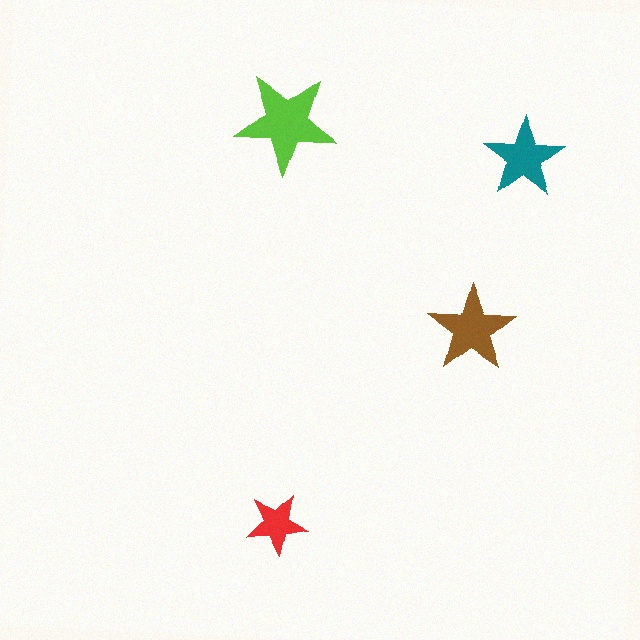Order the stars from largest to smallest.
the lime one, the brown one, the teal one, the red one.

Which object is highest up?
The lime star is topmost.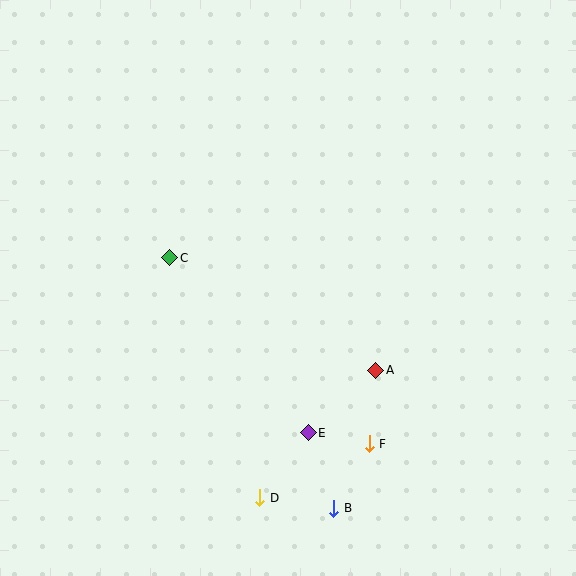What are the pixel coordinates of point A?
Point A is at (376, 370).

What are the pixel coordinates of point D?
Point D is at (260, 498).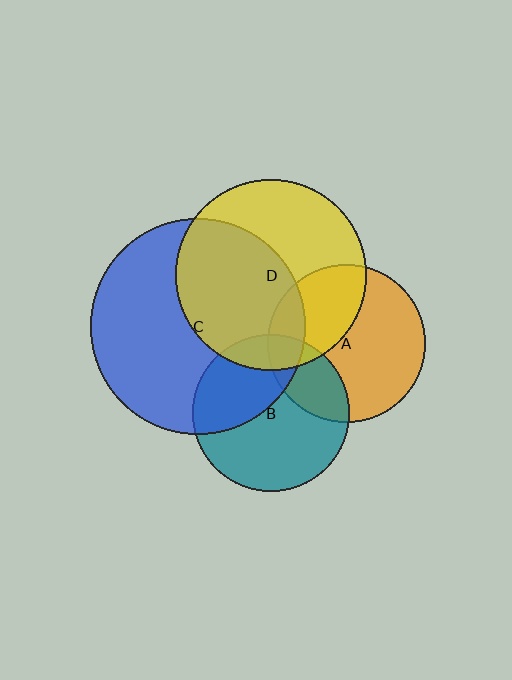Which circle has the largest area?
Circle C (blue).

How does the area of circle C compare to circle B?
Approximately 1.9 times.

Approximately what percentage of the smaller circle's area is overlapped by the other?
Approximately 15%.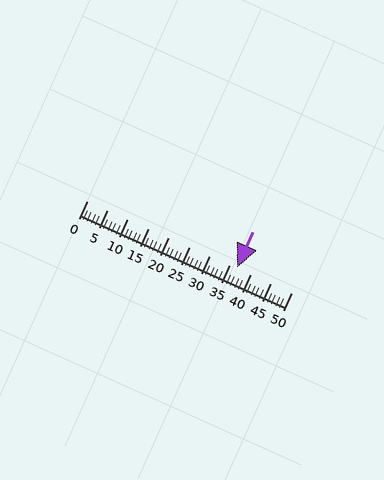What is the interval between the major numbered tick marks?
The major tick marks are spaced 5 units apart.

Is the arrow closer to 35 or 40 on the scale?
The arrow is closer to 35.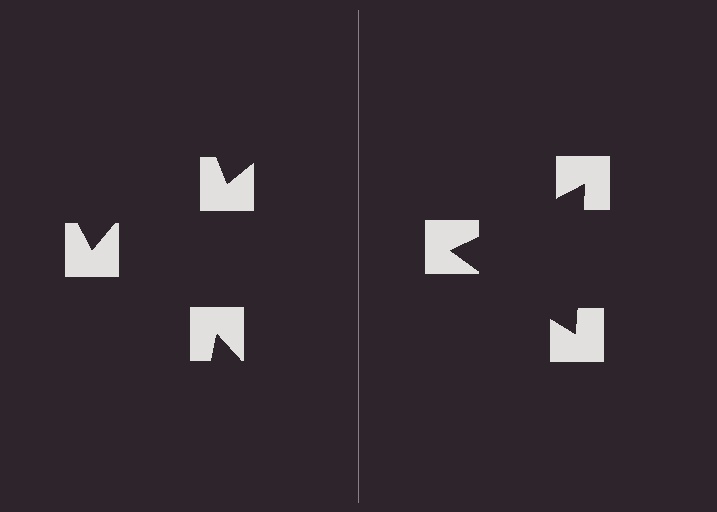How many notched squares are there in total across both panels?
6 — 3 on each side.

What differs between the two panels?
The notched squares are positioned identically on both sides; only the wedge orientations differ. On the right they align to a triangle; on the left they are misaligned.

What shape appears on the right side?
An illusory triangle.